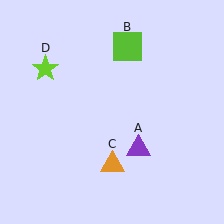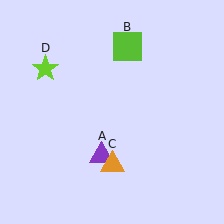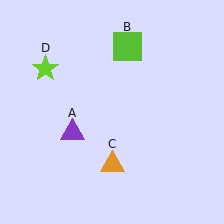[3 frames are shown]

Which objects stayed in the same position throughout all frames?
Lime square (object B) and orange triangle (object C) and lime star (object D) remained stationary.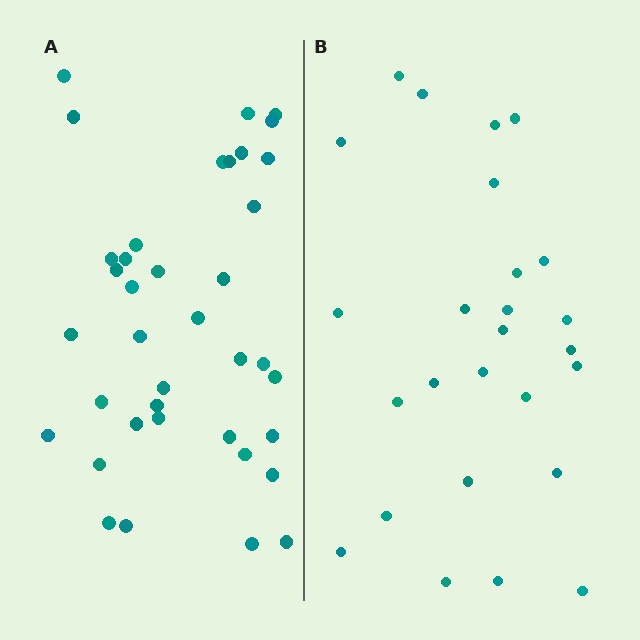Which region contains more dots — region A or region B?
Region A (the left region) has more dots.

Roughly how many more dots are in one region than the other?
Region A has roughly 12 or so more dots than region B.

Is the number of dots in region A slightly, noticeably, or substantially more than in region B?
Region A has substantially more. The ratio is roughly 1.5 to 1.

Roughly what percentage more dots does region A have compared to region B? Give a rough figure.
About 45% more.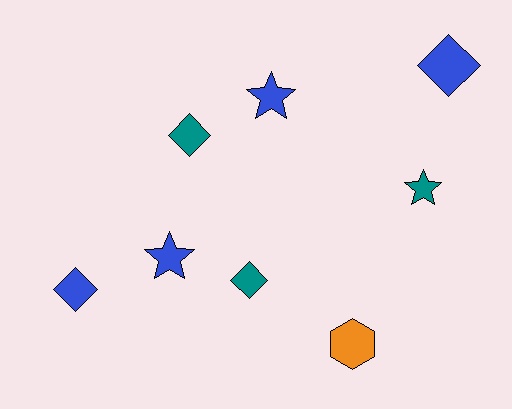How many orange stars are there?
There are no orange stars.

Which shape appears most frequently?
Diamond, with 4 objects.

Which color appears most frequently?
Blue, with 4 objects.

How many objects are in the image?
There are 8 objects.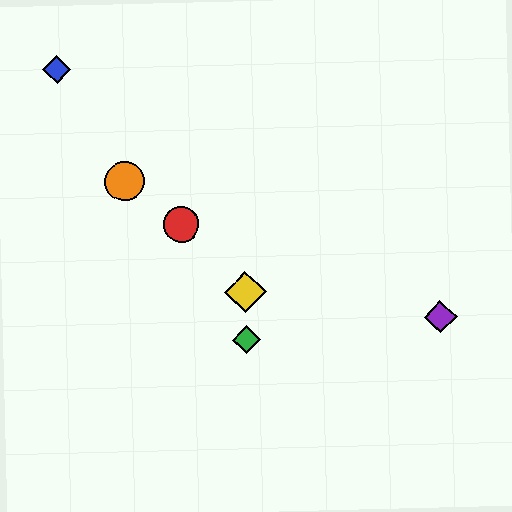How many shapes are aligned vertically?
2 shapes (the green diamond, the yellow diamond) are aligned vertically.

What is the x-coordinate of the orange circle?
The orange circle is at x≈124.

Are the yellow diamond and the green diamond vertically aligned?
Yes, both are at x≈245.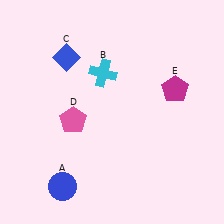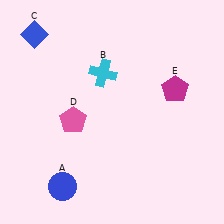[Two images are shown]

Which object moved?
The blue diamond (C) moved left.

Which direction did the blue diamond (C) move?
The blue diamond (C) moved left.